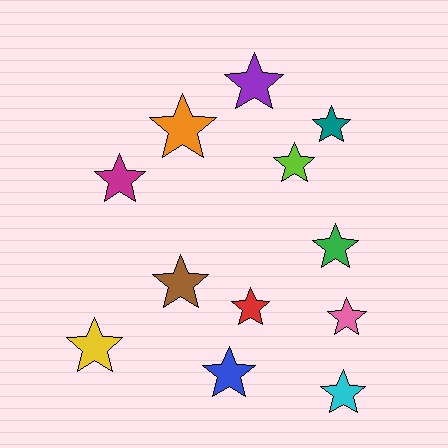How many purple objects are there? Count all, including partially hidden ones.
There is 1 purple object.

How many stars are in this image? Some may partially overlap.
There are 12 stars.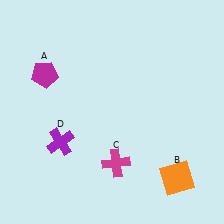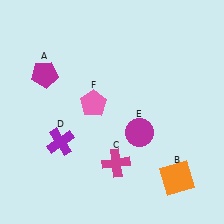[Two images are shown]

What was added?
A magenta circle (E), a pink pentagon (F) were added in Image 2.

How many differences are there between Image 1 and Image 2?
There are 2 differences between the two images.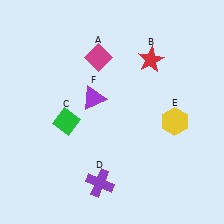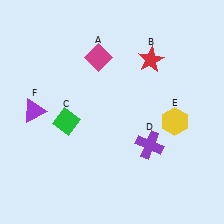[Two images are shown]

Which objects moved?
The objects that moved are: the purple cross (D), the purple triangle (F).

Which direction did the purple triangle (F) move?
The purple triangle (F) moved left.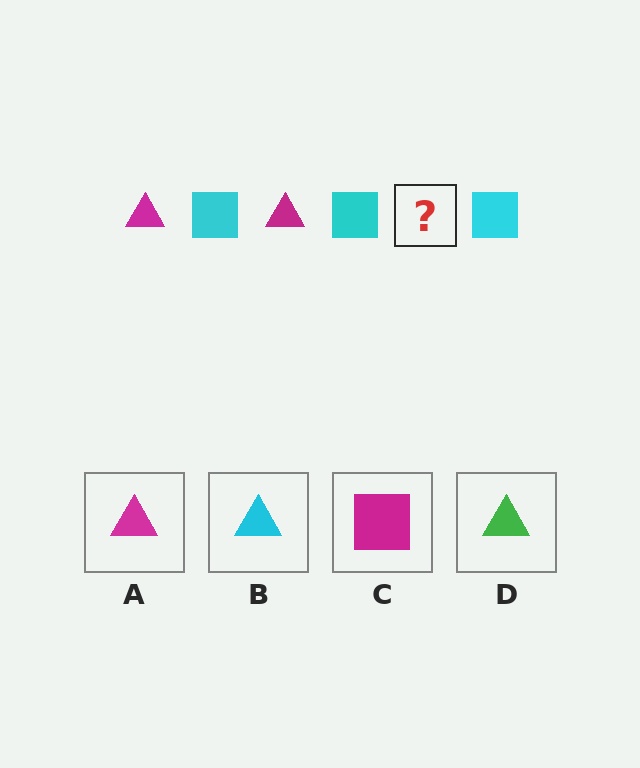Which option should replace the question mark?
Option A.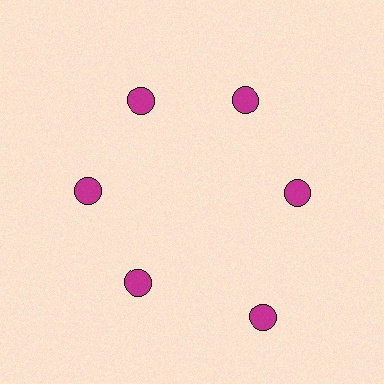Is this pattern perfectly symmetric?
No. The 6 magenta circles are arranged in a ring, but one element near the 5 o'clock position is pushed outward from the center, breaking the 6-fold rotational symmetry.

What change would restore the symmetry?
The symmetry would be restored by moving it inward, back onto the ring so that all 6 circles sit at equal angles and equal distance from the center.